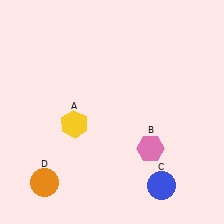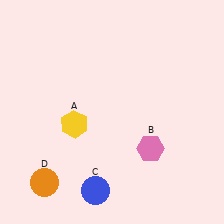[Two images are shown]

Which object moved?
The blue circle (C) moved left.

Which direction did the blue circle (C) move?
The blue circle (C) moved left.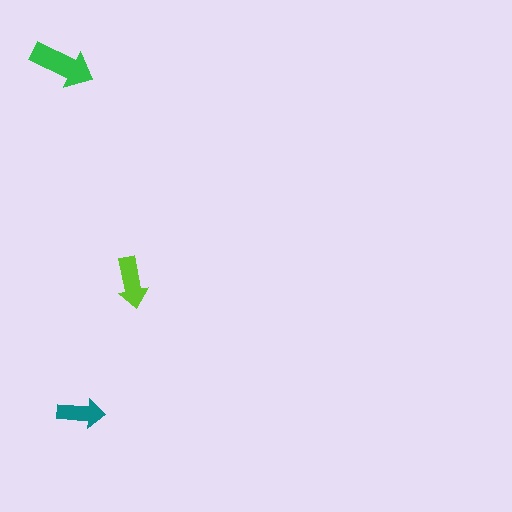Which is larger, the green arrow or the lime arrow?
The green one.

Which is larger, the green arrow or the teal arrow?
The green one.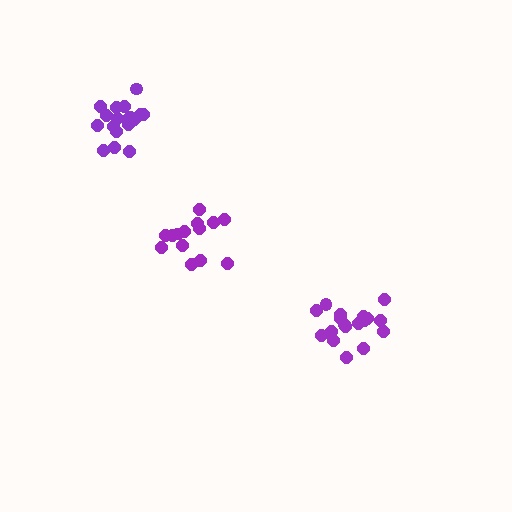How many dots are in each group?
Group 1: 18 dots, Group 2: 14 dots, Group 3: 18 dots (50 total).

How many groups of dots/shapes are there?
There are 3 groups.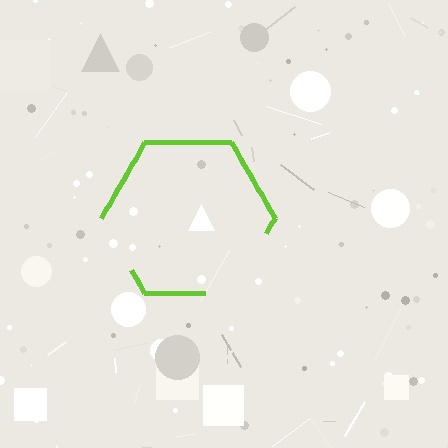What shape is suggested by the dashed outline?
The dashed outline suggests a hexagon.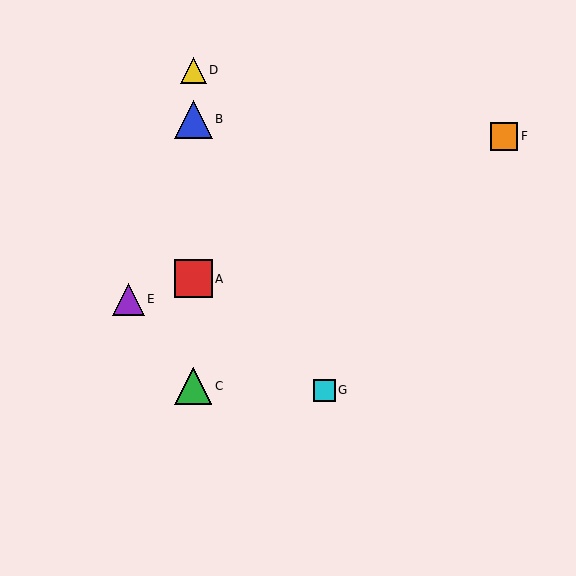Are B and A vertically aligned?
Yes, both are at x≈193.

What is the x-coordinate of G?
Object G is at x≈324.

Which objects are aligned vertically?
Objects A, B, C, D are aligned vertically.